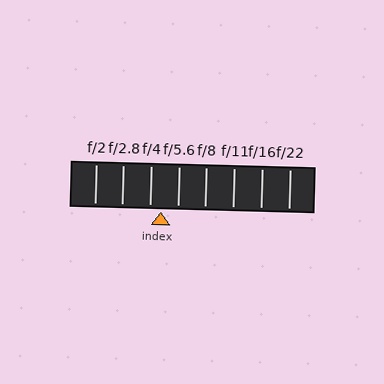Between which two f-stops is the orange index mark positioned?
The index mark is between f/4 and f/5.6.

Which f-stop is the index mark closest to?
The index mark is closest to f/4.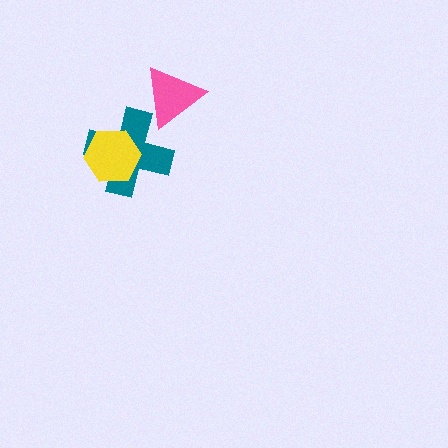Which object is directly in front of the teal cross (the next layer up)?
The yellow hexagon is directly in front of the teal cross.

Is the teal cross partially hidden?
Yes, it is partially covered by another shape.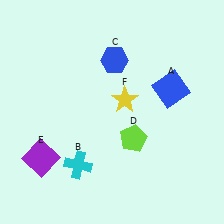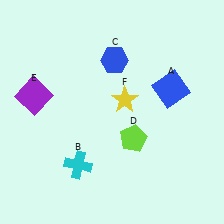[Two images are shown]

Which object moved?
The purple square (E) moved up.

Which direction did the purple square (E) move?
The purple square (E) moved up.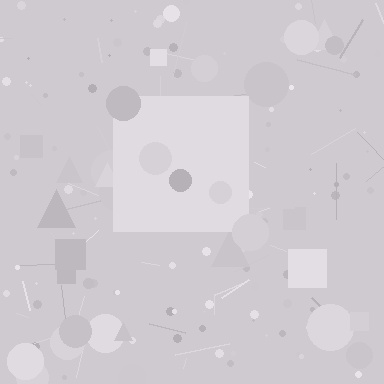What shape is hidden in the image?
A square is hidden in the image.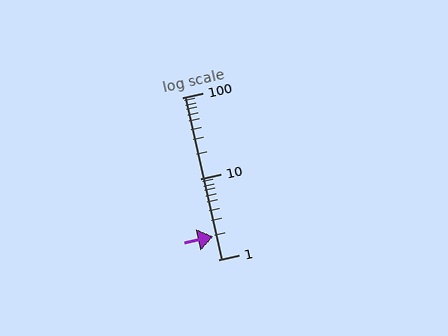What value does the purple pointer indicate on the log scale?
The pointer indicates approximately 1.9.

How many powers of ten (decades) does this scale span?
The scale spans 2 decades, from 1 to 100.